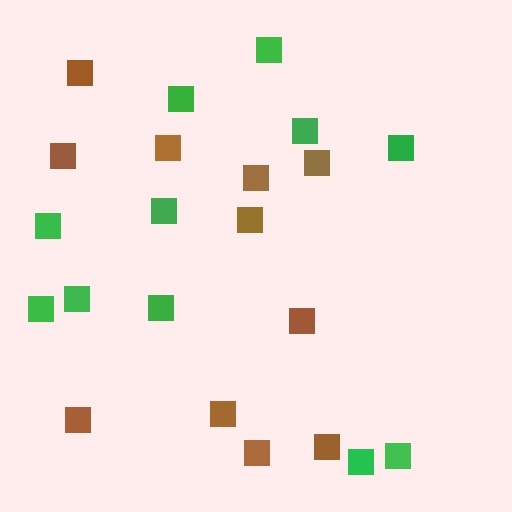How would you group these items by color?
There are 2 groups: one group of brown squares (11) and one group of green squares (11).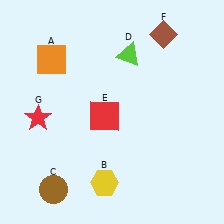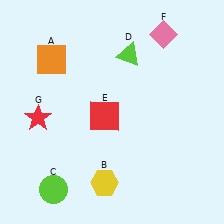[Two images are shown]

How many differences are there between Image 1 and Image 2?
There are 2 differences between the two images.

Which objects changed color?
C changed from brown to lime. F changed from brown to pink.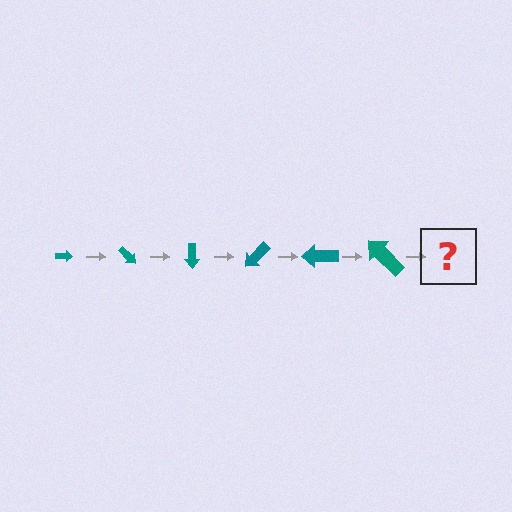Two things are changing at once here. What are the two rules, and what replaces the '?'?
The two rules are that the arrow grows larger each step and it rotates 45 degrees each step. The '?' should be an arrow, larger than the previous one and rotated 270 degrees from the start.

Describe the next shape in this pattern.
It should be an arrow, larger than the previous one and rotated 270 degrees from the start.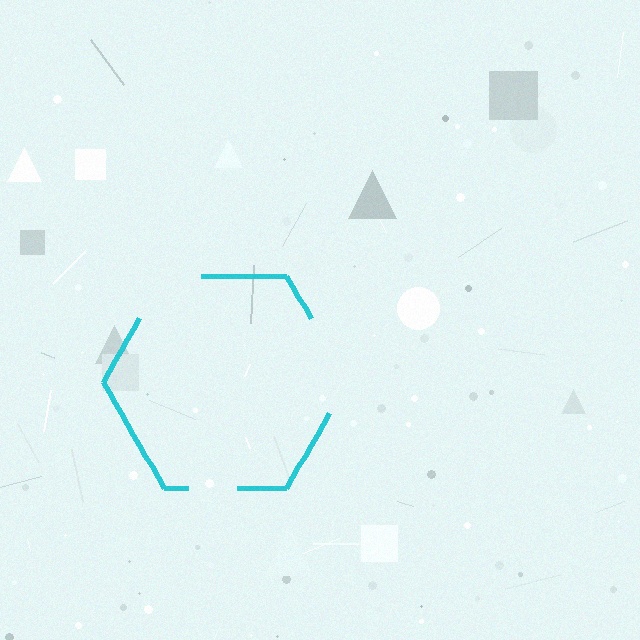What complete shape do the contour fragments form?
The contour fragments form a hexagon.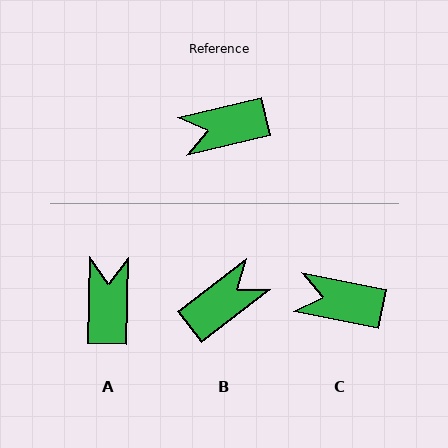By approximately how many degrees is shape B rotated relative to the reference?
Approximately 155 degrees clockwise.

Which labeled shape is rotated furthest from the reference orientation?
B, about 155 degrees away.